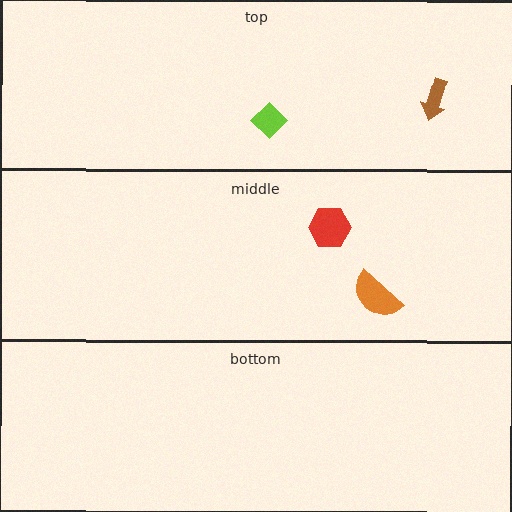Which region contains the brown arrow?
The top region.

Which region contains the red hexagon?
The middle region.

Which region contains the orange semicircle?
The middle region.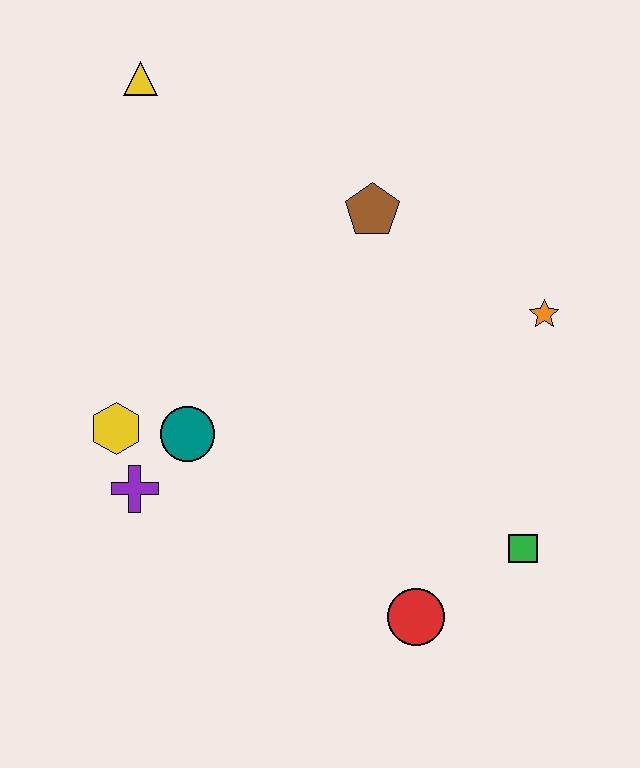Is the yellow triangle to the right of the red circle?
No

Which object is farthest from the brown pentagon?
The red circle is farthest from the brown pentagon.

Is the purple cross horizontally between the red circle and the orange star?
No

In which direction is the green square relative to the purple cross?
The green square is to the right of the purple cross.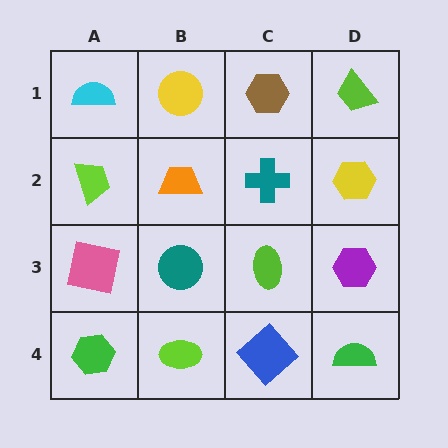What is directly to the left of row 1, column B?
A cyan semicircle.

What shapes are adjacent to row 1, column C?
A teal cross (row 2, column C), a yellow circle (row 1, column B), a lime trapezoid (row 1, column D).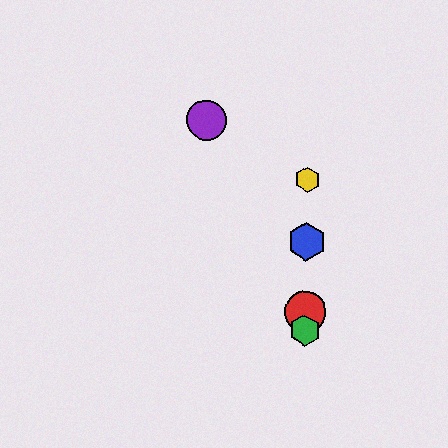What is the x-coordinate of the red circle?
The red circle is at x≈305.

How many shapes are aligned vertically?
4 shapes (the red circle, the blue hexagon, the green hexagon, the yellow hexagon) are aligned vertically.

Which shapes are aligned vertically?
The red circle, the blue hexagon, the green hexagon, the yellow hexagon are aligned vertically.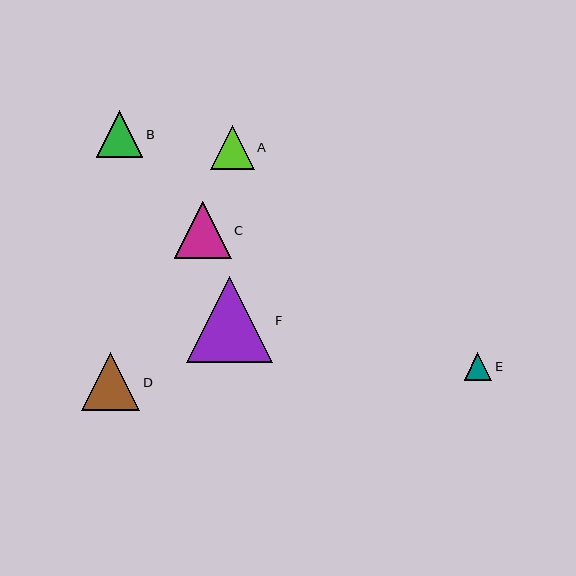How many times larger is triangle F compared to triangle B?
Triangle F is approximately 1.8 times the size of triangle B.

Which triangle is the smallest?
Triangle E is the smallest with a size of approximately 27 pixels.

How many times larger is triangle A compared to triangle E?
Triangle A is approximately 1.6 times the size of triangle E.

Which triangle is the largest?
Triangle F is the largest with a size of approximately 86 pixels.